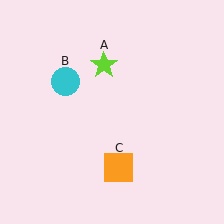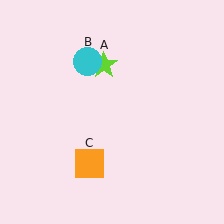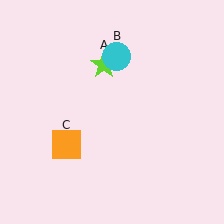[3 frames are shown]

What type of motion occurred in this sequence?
The cyan circle (object B), orange square (object C) rotated clockwise around the center of the scene.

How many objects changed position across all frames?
2 objects changed position: cyan circle (object B), orange square (object C).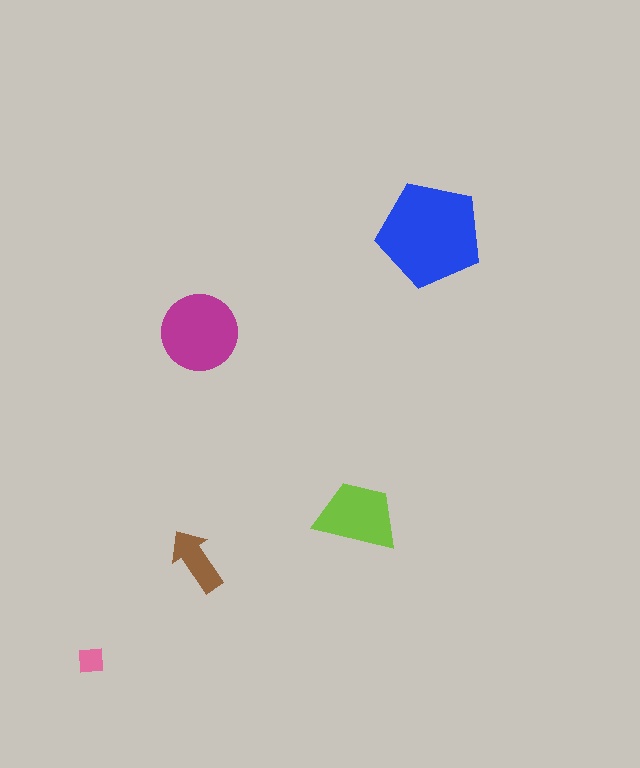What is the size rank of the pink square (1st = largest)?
5th.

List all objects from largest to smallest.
The blue pentagon, the magenta circle, the lime trapezoid, the brown arrow, the pink square.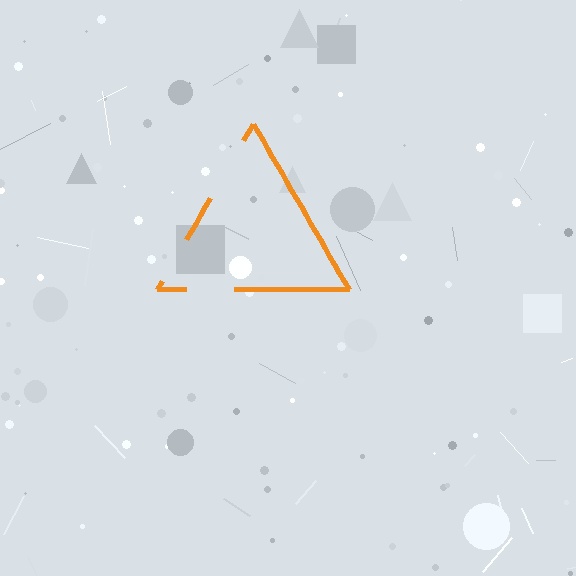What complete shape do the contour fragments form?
The contour fragments form a triangle.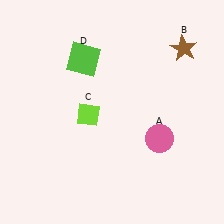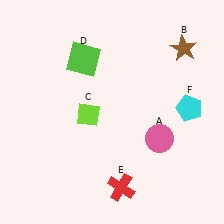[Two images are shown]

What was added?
A red cross (E), a cyan pentagon (F) were added in Image 2.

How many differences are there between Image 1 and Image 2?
There are 2 differences between the two images.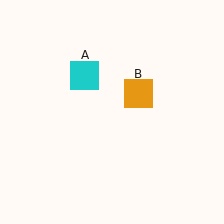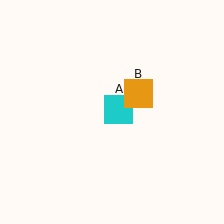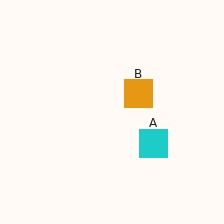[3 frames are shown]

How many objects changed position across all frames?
1 object changed position: cyan square (object A).